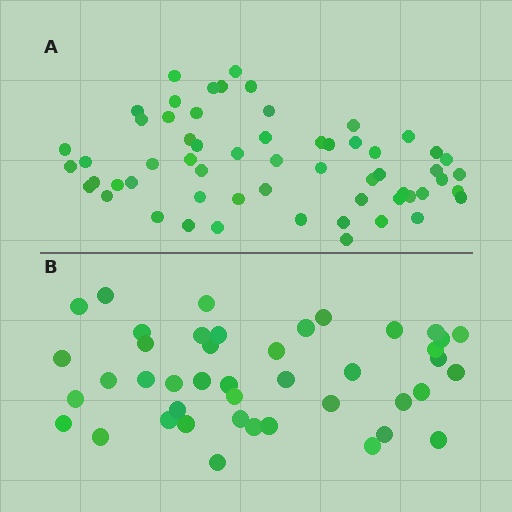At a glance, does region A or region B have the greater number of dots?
Region A (the top region) has more dots.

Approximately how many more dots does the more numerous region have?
Region A has approximately 15 more dots than region B.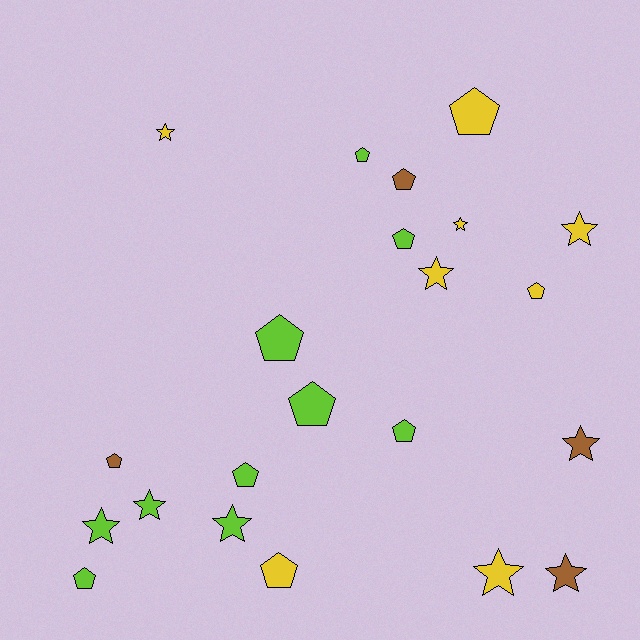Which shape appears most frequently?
Pentagon, with 12 objects.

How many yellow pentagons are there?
There are 3 yellow pentagons.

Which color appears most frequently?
Lime, with 10 objects.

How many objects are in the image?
There are 22 objects.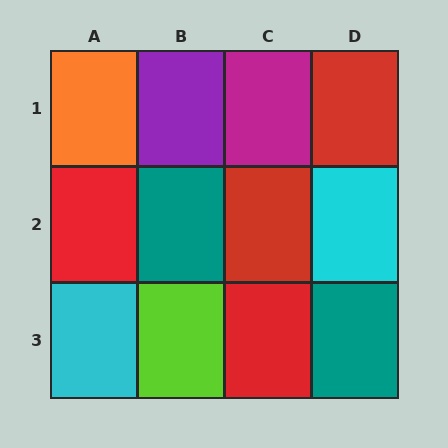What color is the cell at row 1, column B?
Purple.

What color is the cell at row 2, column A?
Red.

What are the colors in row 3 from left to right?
Cyan, lime, red, teal.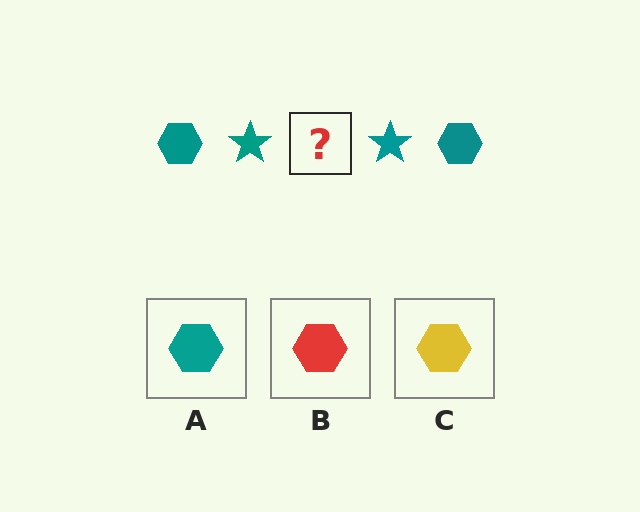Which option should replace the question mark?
Option A.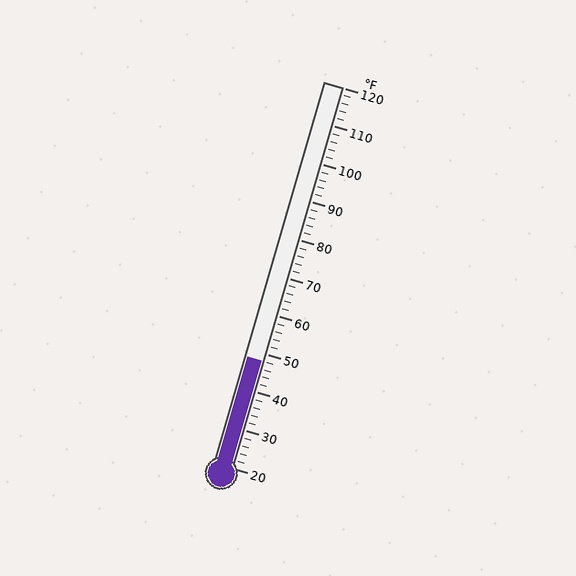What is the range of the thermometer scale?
The thermometer scale ranges from 20°F to 120°F.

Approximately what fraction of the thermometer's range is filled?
The thermometer is filled to approximately 30% of its range.